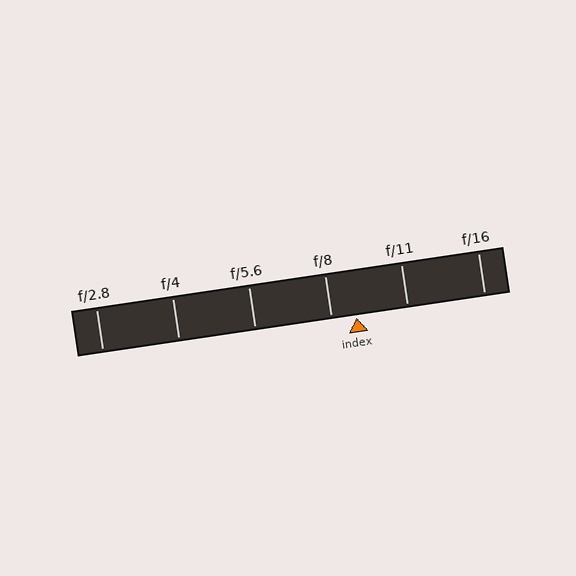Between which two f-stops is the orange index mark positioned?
The index mark is between f/8 and f/11.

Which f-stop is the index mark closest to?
The index mark is closest to f/8.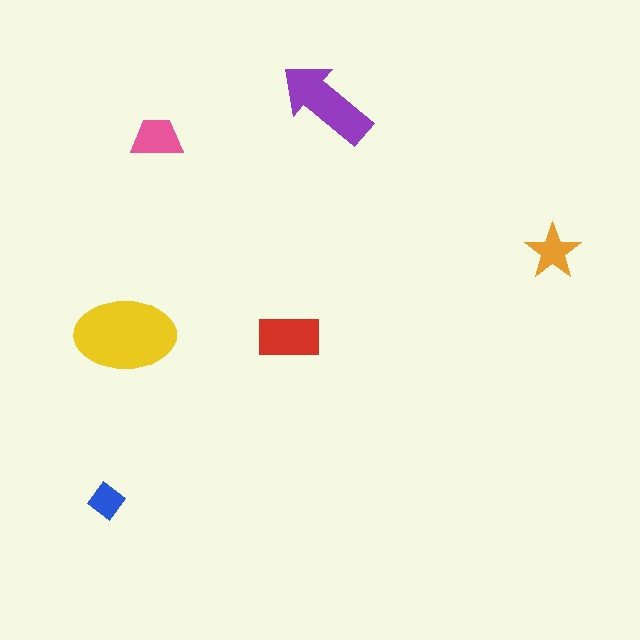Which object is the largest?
The yellow ellipse.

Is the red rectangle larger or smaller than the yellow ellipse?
Smaller.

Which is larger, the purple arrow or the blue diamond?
The purple arrow.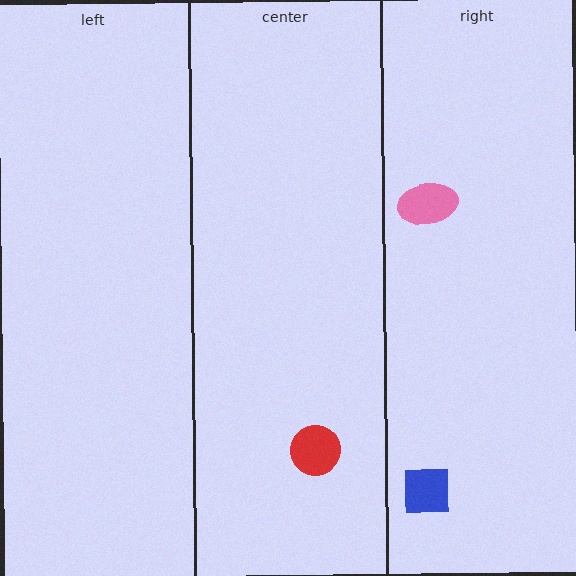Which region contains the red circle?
The center region.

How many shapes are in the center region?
1.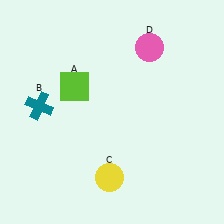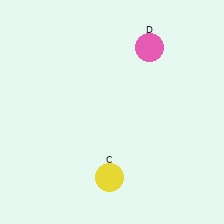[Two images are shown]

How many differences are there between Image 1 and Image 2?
There are 2 differences between the two images.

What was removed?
The teal cross (B), the lime square (A) were removed in Image 2.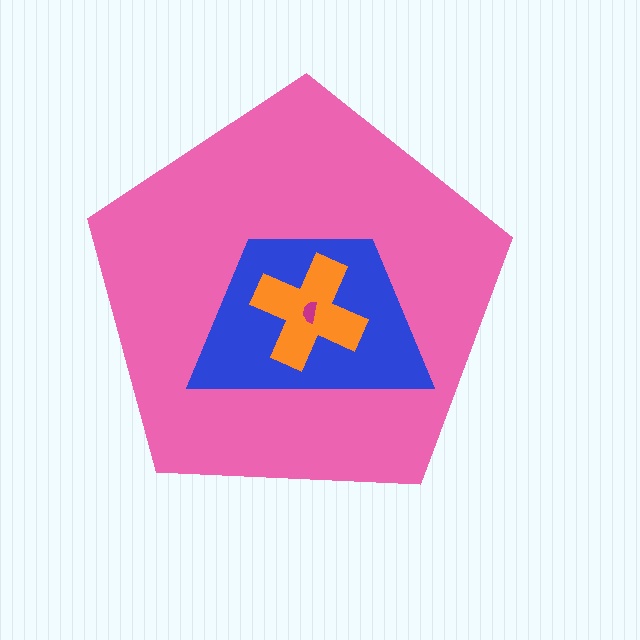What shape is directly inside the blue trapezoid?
The orange cross.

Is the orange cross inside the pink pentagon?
Yes.